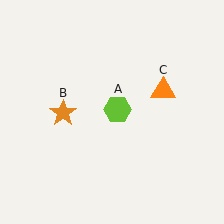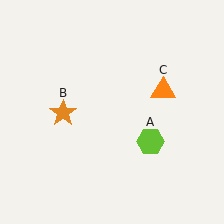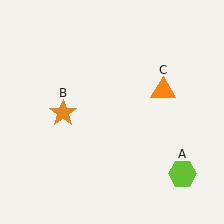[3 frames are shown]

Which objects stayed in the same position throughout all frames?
Orange star (object B) and orange triangle (object C) remained stationary.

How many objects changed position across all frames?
1 object changed position: lime hexagon (object A).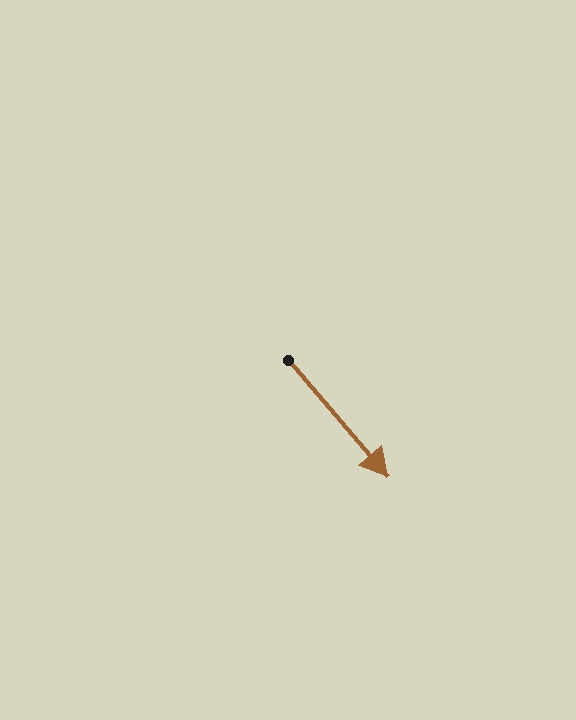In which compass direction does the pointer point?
Southeast.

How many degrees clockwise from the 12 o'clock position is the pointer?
Approximately 139 degrees.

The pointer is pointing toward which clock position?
Roughly 5 o'clock.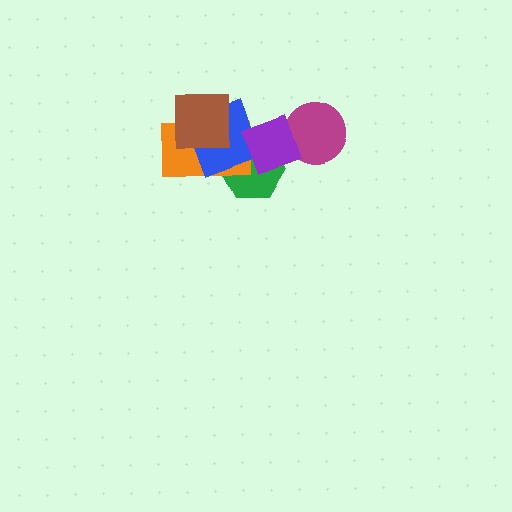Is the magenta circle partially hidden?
Yes, it is partially covered by another shape.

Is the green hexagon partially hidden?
Yes, it is partially covered by another shape.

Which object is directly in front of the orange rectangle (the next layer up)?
The blue diamond is directly in front of the orange rectangle.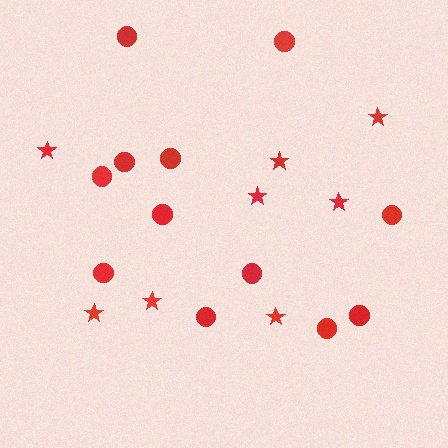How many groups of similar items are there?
There are 2 groups: one group of circles (12) and one group of stars (8).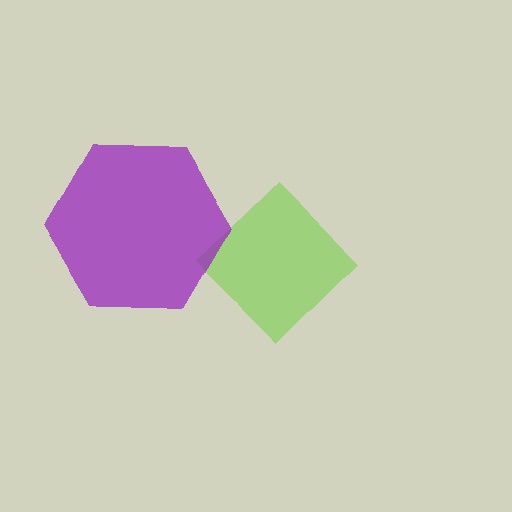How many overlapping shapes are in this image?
There are 2 overlapping shapes in the image.